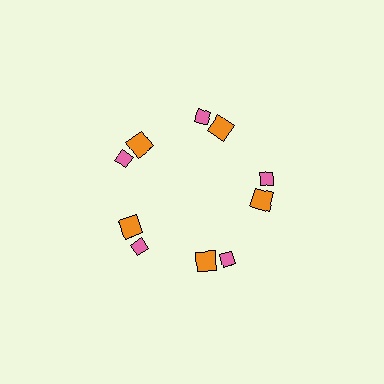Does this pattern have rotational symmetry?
Yes, this pattern has 5-fold rotational symmetry. It looks the same after rotating 72 degrees around the center.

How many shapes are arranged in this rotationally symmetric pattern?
There are 10 shapes, arranged in 5 groups of 2.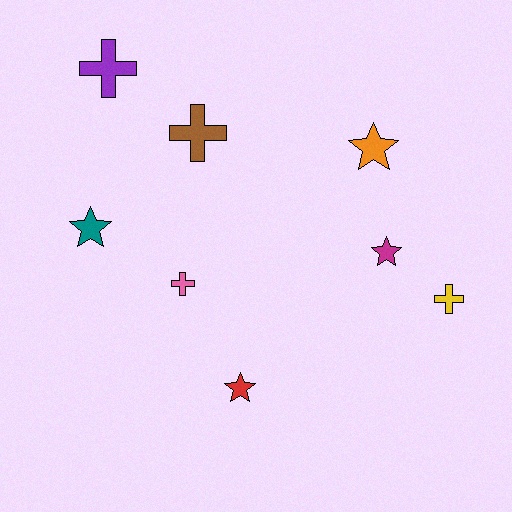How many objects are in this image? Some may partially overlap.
There are 8 objects.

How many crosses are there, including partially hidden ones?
There are 4 crosses.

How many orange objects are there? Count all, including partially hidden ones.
There is 1 orange object.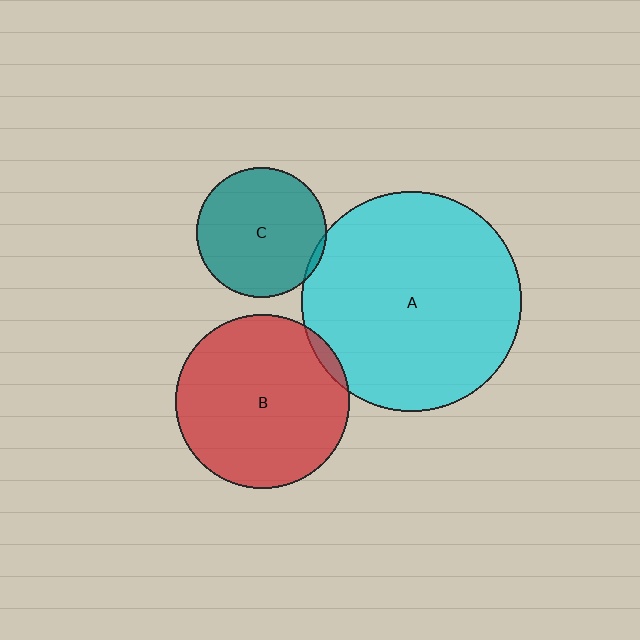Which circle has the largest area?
Circle A (cyan).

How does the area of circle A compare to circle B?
Approximately 1.6 times.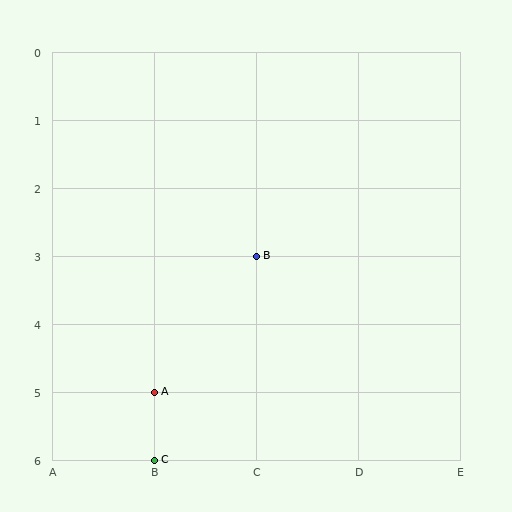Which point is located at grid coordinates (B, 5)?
Point A is at (B, 5).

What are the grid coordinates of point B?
Point B is at grid coordinates (C, 3).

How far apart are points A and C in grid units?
Points A and C are 1 row apart.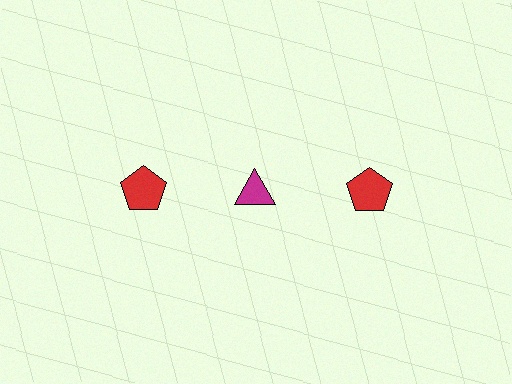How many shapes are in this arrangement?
There are 3 shapes arranged in a grid pattern.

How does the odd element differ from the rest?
It differs in both color (magenta instead of red) and shape (triangle instead of pentagon).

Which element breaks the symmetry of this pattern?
The magenta triangle in the top row, second from left column breaks the symmetry. All other shapes are red pentagons.